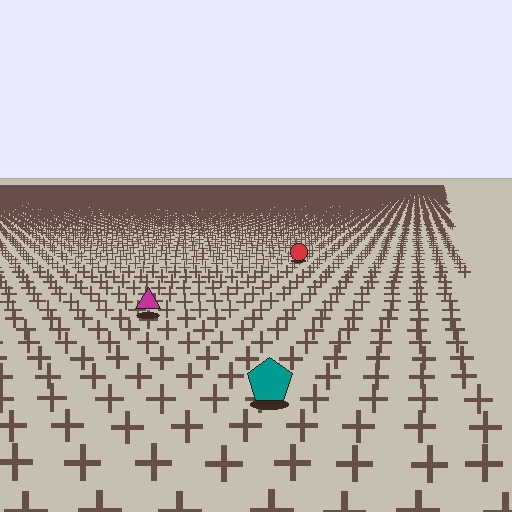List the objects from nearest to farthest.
From nearest to farthest: the teal pentagon, the magenta triangle, the red circle.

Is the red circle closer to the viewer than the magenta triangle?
No. The magenta triangle is closer — you can tell from the texture gradient: the ground texture is coarser near it.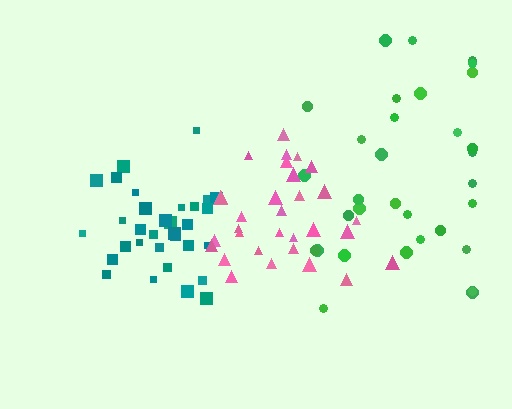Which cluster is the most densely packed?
Teal.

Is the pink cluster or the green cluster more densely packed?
Pink.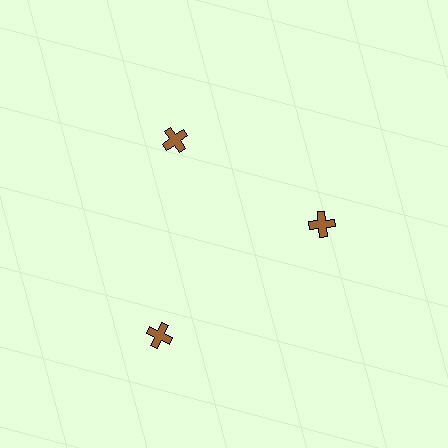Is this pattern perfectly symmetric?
No. The 3 brown crosses are arranged in a ring, but one element near the 7 o'clock position is pushed outward from the center, breaking the 3-fold rotational symmetry.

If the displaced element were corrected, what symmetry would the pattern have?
It would have 3-fold rotational symmetry — the pattern would map onto itself every 120 degrees.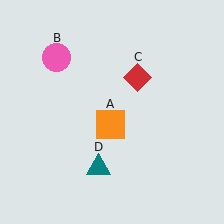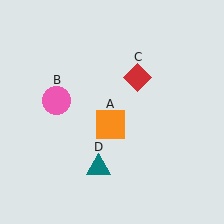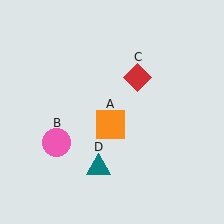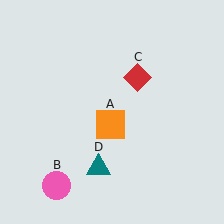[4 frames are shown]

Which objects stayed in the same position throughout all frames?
Orange square (object A) and red diamond (object C) and teal triangle (object D) remained stationary.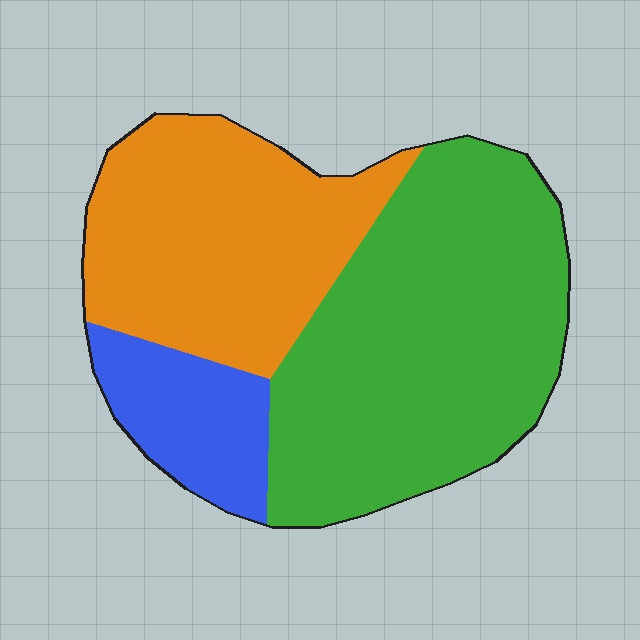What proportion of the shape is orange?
Orange takes up between a quarter and a half of the shape.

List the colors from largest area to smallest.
From largest to smallest: green, orange, blue.